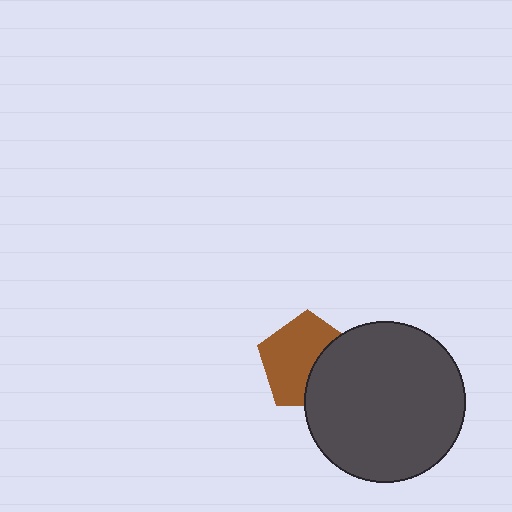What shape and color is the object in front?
The object in front is a dark gray circle.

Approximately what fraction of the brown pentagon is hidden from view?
Roughly 37% of the brown pentagon is hidden behind the dark gray circle.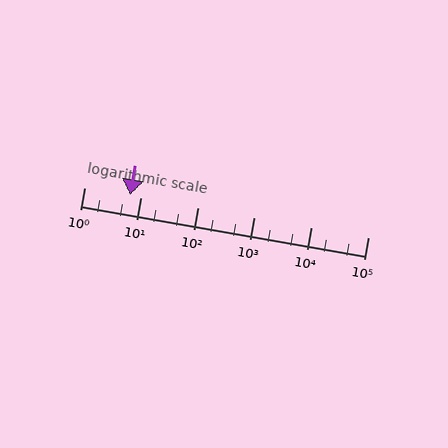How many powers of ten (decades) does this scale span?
The scale spans 5 decades, from 1 to 100000.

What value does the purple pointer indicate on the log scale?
The pointer indicates approximately 6.4.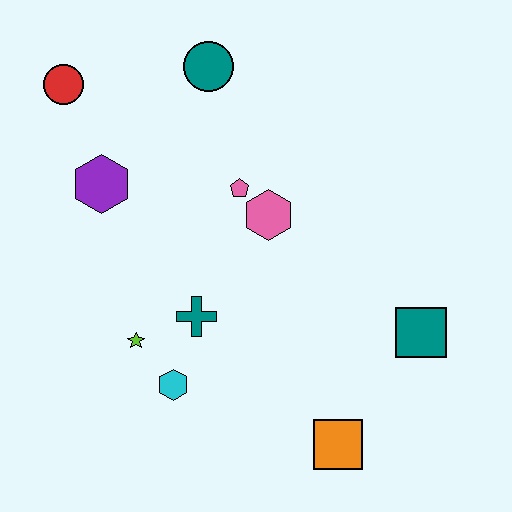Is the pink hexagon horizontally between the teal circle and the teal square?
Yes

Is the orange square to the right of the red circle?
Yes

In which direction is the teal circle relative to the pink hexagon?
The teal circle is above the pink hexagon.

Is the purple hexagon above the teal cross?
Yes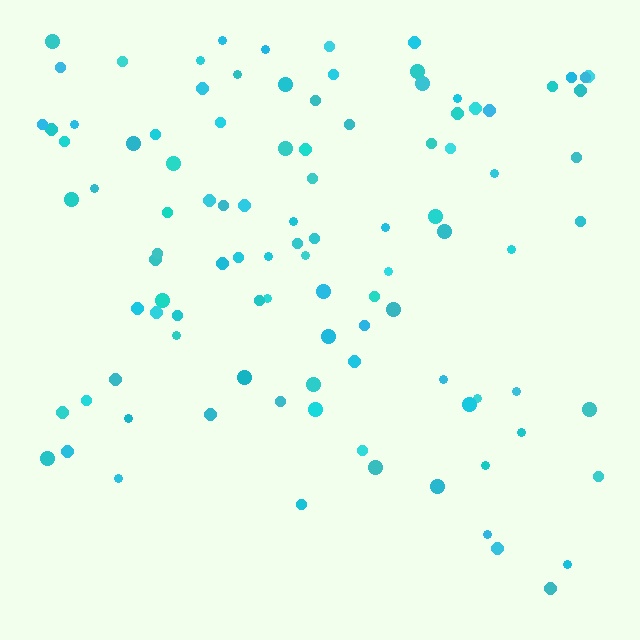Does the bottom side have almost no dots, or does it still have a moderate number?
Still a moderate number, just noticeably fewer than the top.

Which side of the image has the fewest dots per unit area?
The bottom.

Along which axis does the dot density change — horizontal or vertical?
Vertical.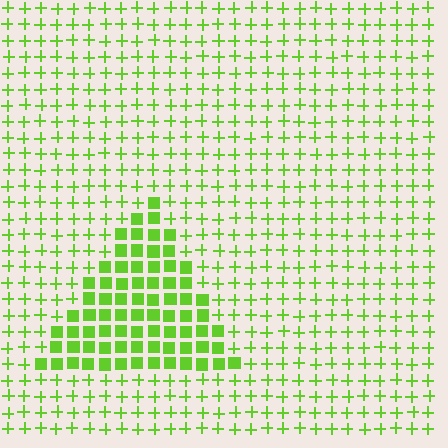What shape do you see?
I see a triangle.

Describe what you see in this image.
The image is filled with small lime elements arranged in a uniform grid. A triangle-shaped region contains squares, while the surrounding area contains plus signs. The boundary is defined purely by the change in element shape.